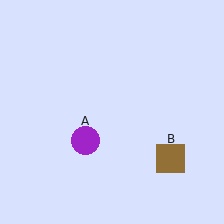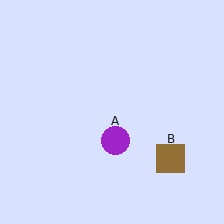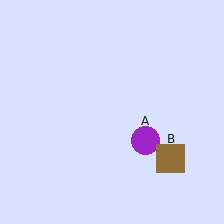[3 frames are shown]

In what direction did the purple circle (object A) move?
The purple circle (object A) moved right.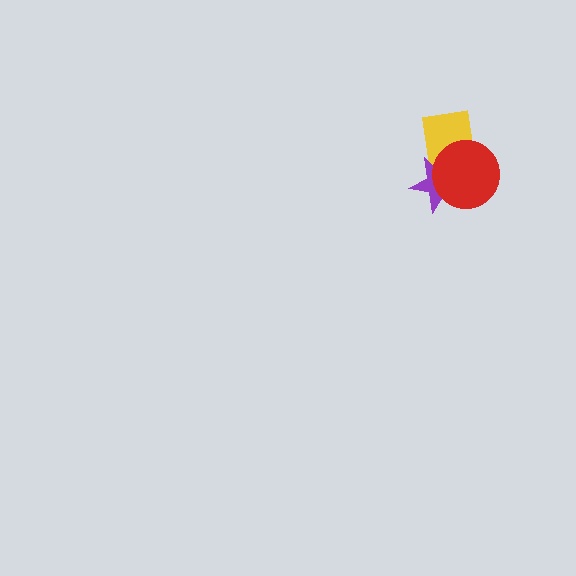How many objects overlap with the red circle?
2 objects overlap with the red circle.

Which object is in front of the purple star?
The red circle is in front of the purple star.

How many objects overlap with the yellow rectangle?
2 objects overlap with the yellow rectangle.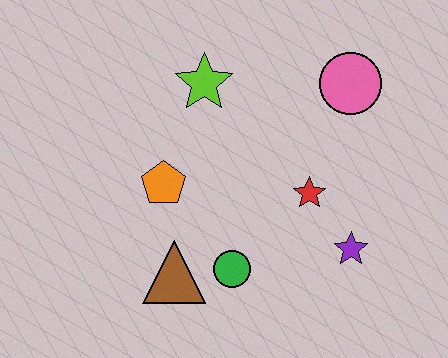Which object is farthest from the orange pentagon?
The pink circle is farthest from the orange pentagon.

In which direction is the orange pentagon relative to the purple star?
The orange pentagon is to the left of the purple star.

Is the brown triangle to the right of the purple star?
No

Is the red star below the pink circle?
Yes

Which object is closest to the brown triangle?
The green circle is closest to the brown triangle.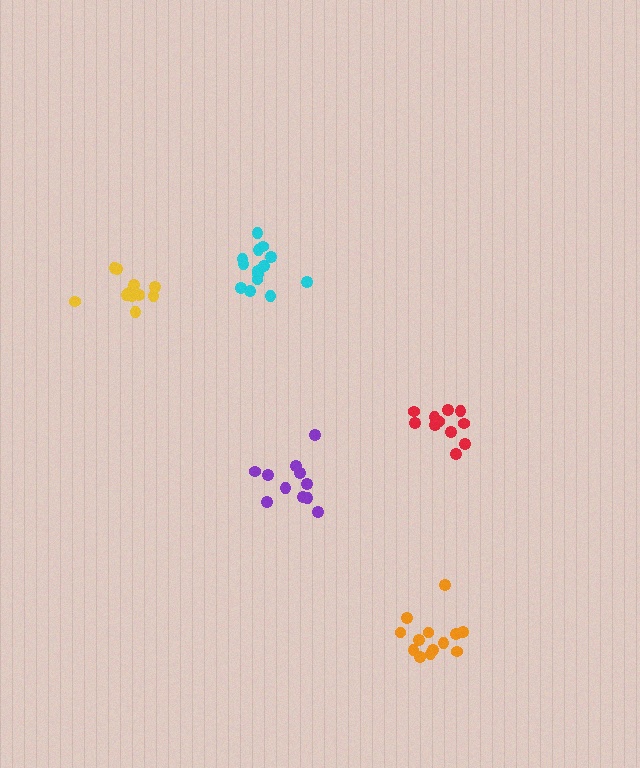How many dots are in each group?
Group 1: 14 dots, Group 2: 11 dots, Group 3: 13 dots, Group 4: 12 dots, Group 5: 11 dots (61 total).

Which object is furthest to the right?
The red cluster is rightmost.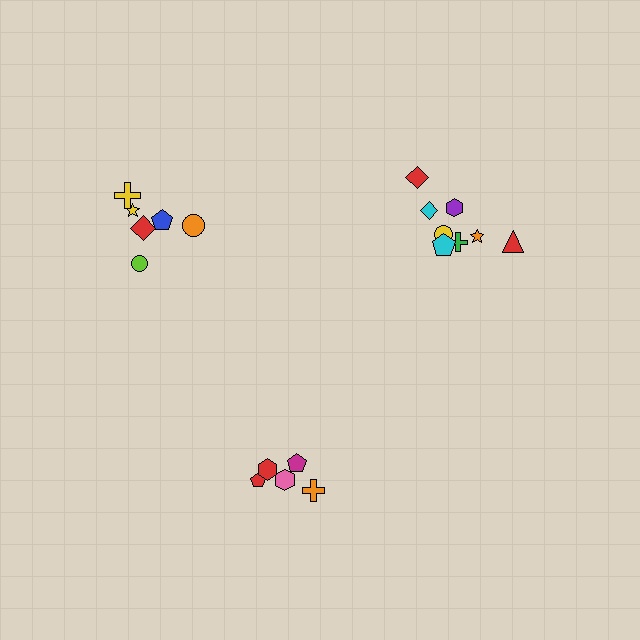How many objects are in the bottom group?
There are 5 objects.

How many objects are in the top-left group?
There are 6 objects.